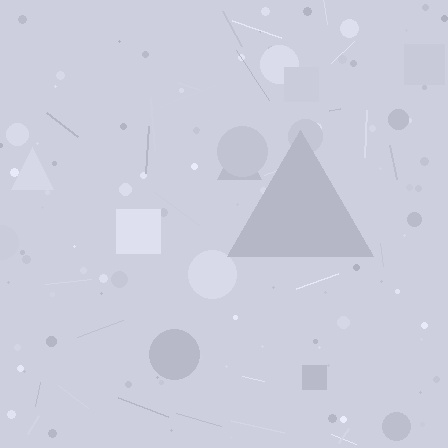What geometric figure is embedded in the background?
A triangle is embedded in the background.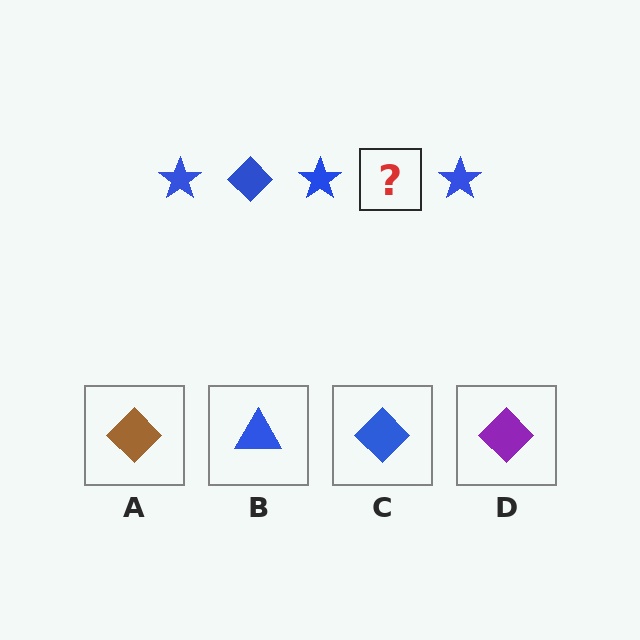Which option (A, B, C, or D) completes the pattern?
C.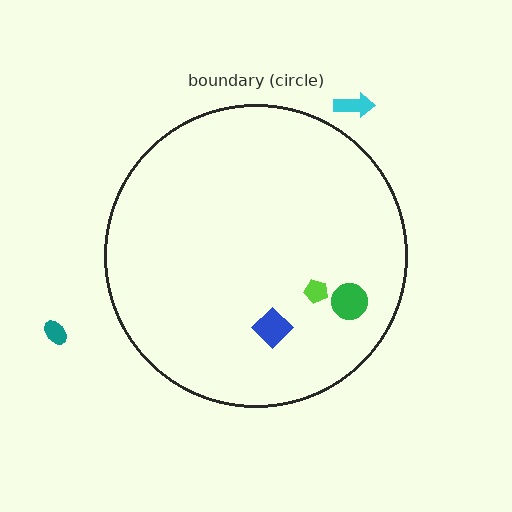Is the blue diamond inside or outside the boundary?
Inside.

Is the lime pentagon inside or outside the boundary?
Inside.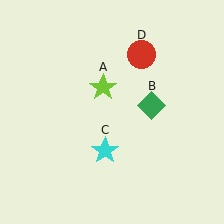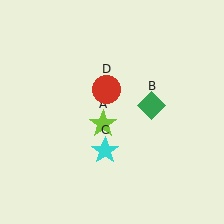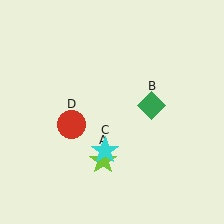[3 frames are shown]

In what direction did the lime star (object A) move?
The lime star (object A) moved down.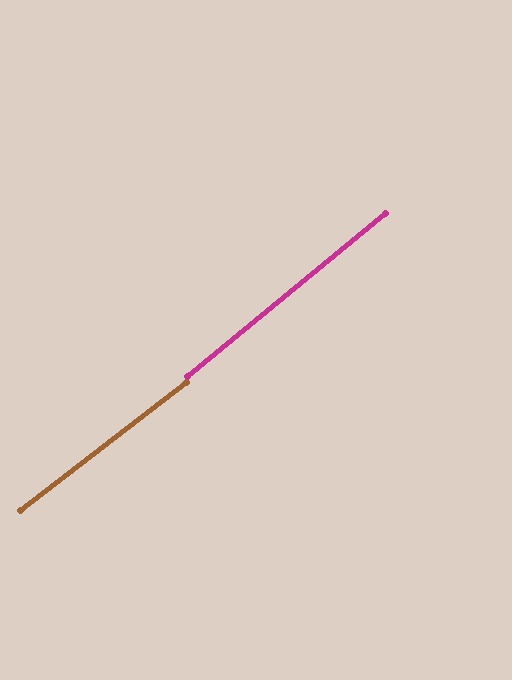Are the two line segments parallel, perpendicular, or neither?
Parallel — their directions differ by only 1.7°.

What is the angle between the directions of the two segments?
Approximately 2 degrees.